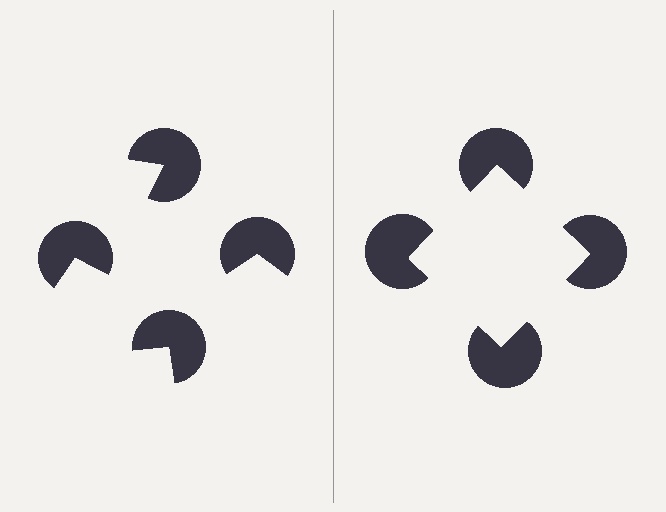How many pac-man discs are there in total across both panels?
8 — 4 on each side.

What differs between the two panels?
The pac-man discs are positioned identically on both sides; only the wedge orientations differ. On the right they align to a square; on the left they are misaligned.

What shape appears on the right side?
An illusory square.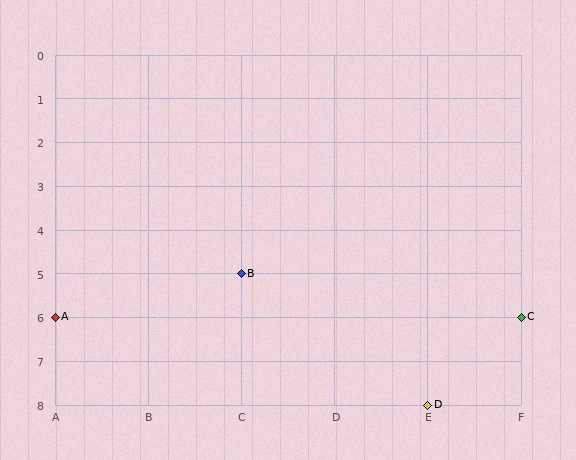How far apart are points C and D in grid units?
Points C and D are 1 column and 2 rows apart (about 2.2 grid units diagonally).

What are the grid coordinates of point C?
Point C is at grid coordinates (F, 6).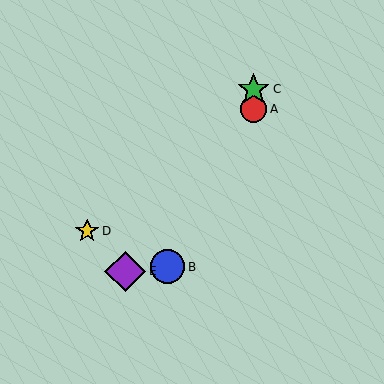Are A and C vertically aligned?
Yes, both are at x≈254.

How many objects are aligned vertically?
2 objects (A, C) are aligned vertically.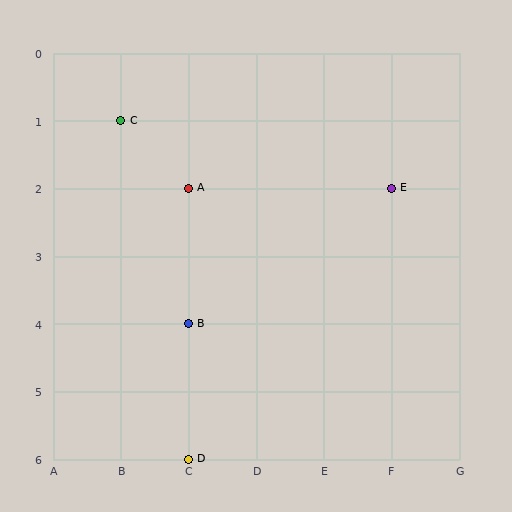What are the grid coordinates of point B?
Point B is at grid coordinates (C, 4).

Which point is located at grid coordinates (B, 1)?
Point C is at (B, 1).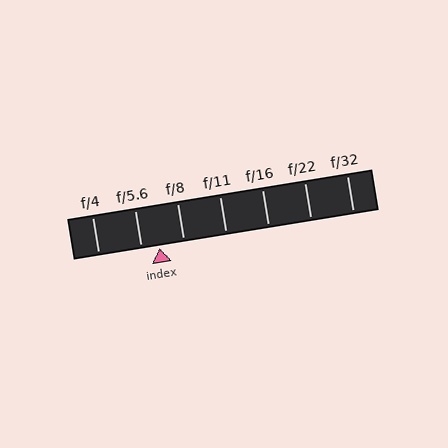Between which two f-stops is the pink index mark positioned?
The index mark is between f/5.6 and f/8.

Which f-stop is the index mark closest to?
The index mark is closest to f/5.6.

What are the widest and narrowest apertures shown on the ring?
The widest aperture shown is f/4 and the narrowest is f/32.